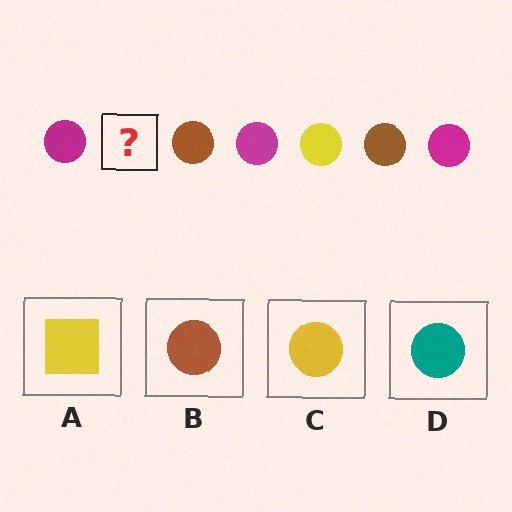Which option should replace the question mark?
Option C.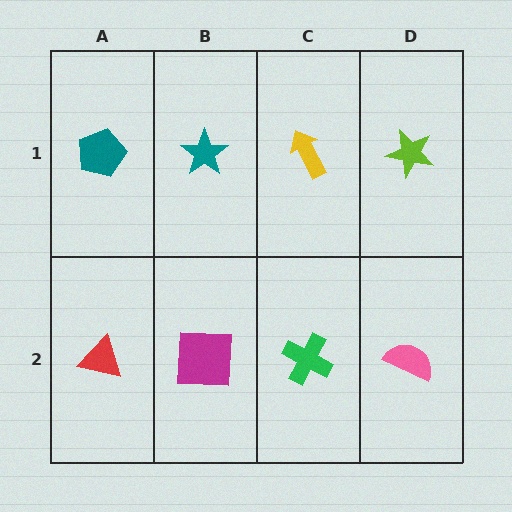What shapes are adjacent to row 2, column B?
A teal star (row 1, column B), a red triangle (row 2, column A), a green cross (row 2, column C).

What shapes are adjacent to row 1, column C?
A green cross (row 2, column C), a teal star (row 1, column B), a lime star (row 1, column D).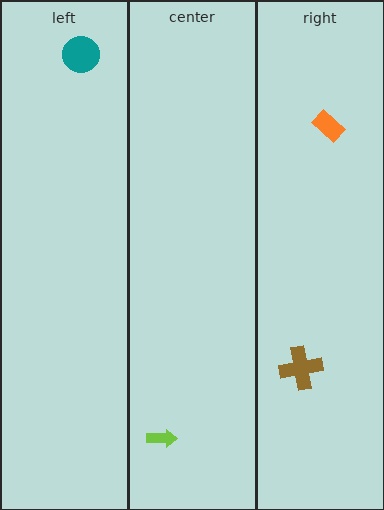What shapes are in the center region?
The lime arrow.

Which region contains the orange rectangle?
The right region.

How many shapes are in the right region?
2.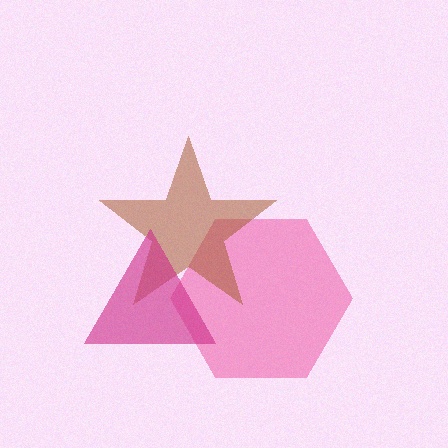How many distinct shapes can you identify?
There are 3 distinct shapes: a pink hexagon, a brown star, a magenta triangle.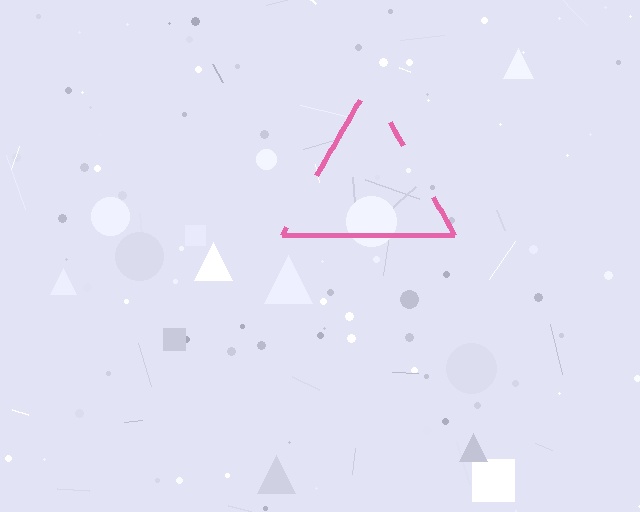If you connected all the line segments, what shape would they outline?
They would outline a triangle.